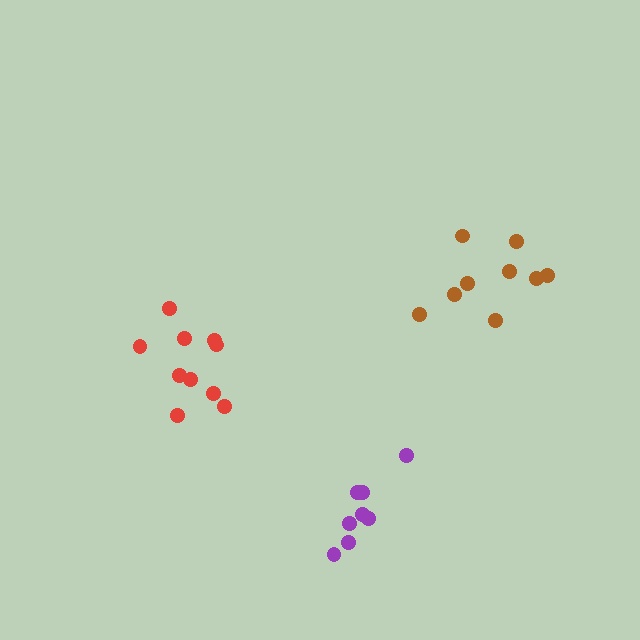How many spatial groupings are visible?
There are 3 spatial groupings.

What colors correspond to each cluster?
The clusters are colored: brown, purple, red.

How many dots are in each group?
Group 1: 9 dots, Group 2: 8 dots, Group 3: 10 dots (27 total).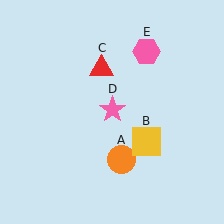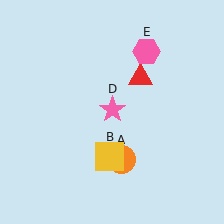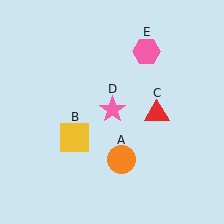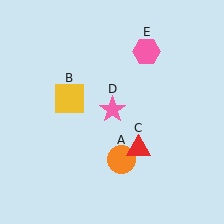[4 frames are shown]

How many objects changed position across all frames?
2 objects changed position: yellow square (object B), red triangle (object C).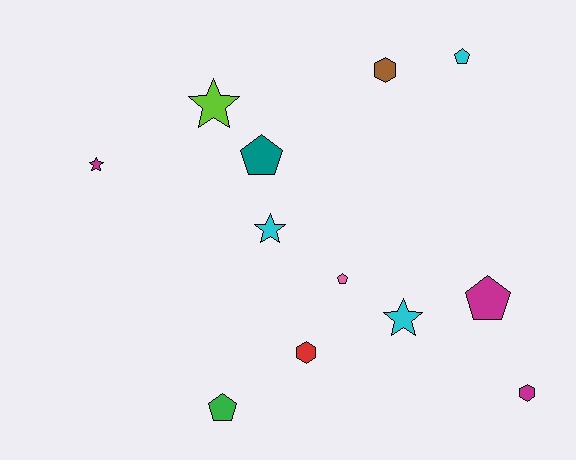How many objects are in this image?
There are 12 objects.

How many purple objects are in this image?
There are no purple objects.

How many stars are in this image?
There are 4 stars.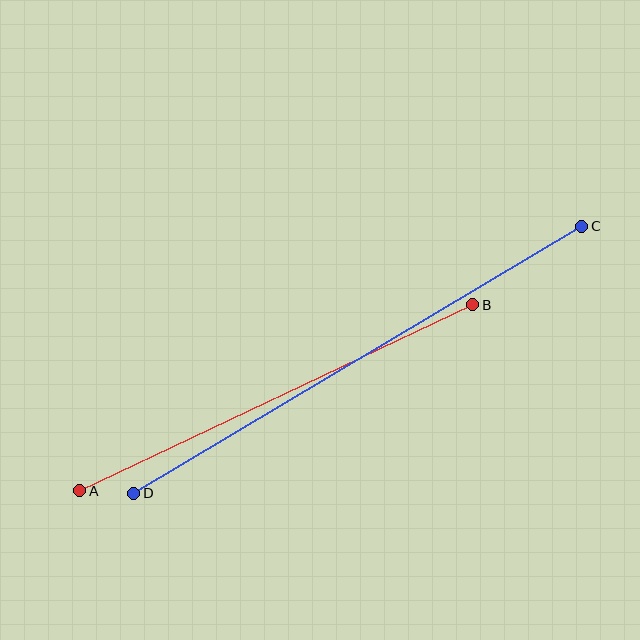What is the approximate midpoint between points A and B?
The midpoint is at approximately (276, 398) pixels.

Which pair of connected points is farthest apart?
Points C and D are farthest apart.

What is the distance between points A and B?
The distance is approximately 435 pixels.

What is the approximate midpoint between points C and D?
The midpoint is at approximately (358, 360) pixels.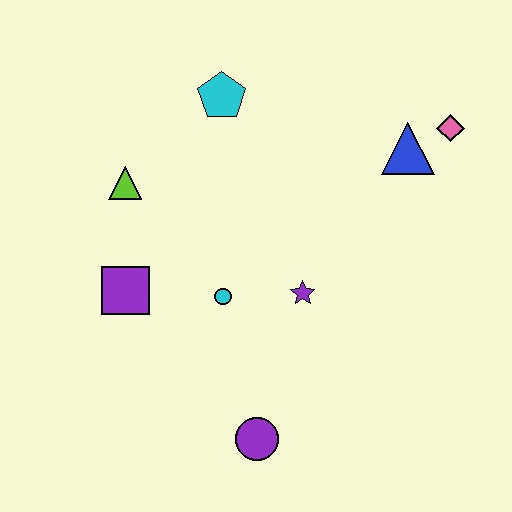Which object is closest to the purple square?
The cyan circle is closest to the purple square.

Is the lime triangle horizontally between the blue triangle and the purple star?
No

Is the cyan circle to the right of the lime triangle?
Yes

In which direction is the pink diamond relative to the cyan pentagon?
The pink diamond is to the right of the cyan pentagon.